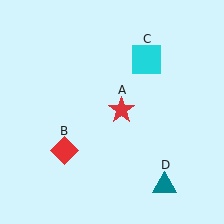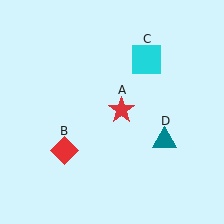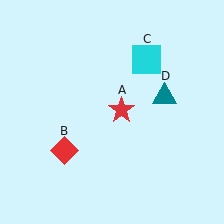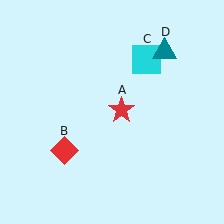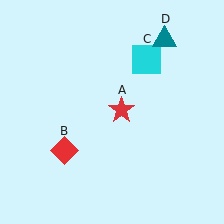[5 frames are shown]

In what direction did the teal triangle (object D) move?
The teal triangle (object D) moved up.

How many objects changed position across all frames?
1 object changed position: teal triangle (object D).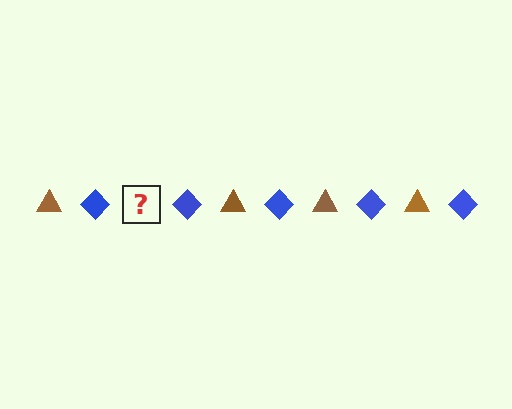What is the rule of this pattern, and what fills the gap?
The rule is that the pattern alternates between brown triangle and blue diamond. The gap should be filled with a brown triangle.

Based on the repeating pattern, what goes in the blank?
The blank should be a brown triangle.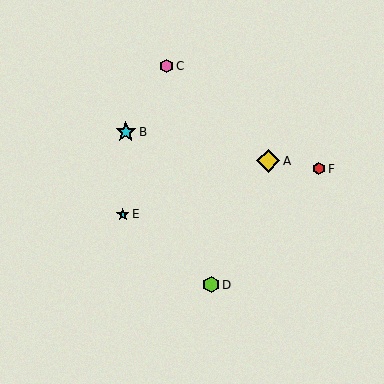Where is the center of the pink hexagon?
The center of the pink hexagon is at (166, 66).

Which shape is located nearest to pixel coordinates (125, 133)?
The cyan star (labeled B) at (126, 132) is nearest to that location.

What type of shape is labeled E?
Shape E is a cyan star.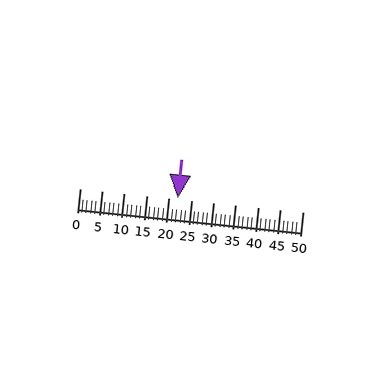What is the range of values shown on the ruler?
The ruler shows values from 0 to 50.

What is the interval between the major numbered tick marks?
The major tick marks are spaced 5 units apart.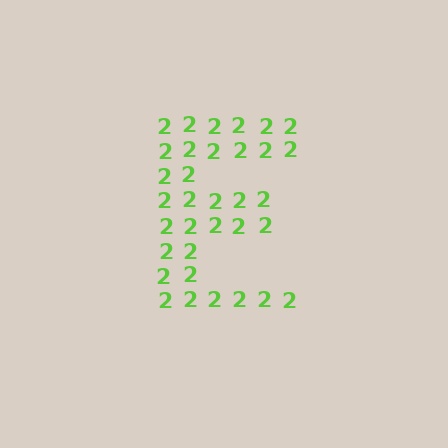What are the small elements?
The small elements are digit 2's.